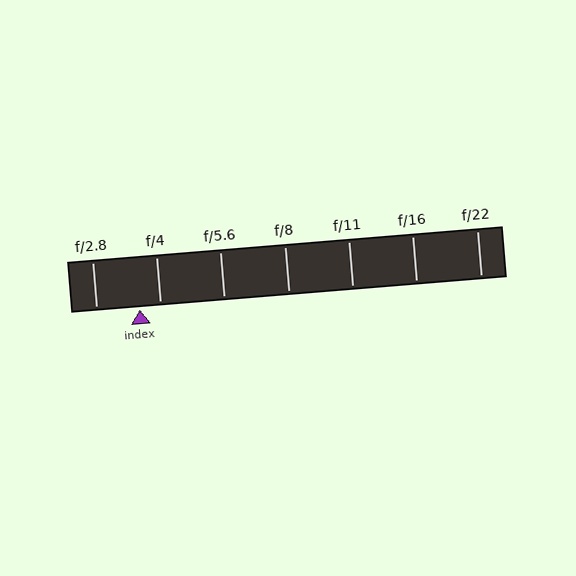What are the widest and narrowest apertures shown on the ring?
The widest aperture shown is f/2.8 and the narrowest is f/22.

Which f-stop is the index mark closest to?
The index mark is closest to f/4.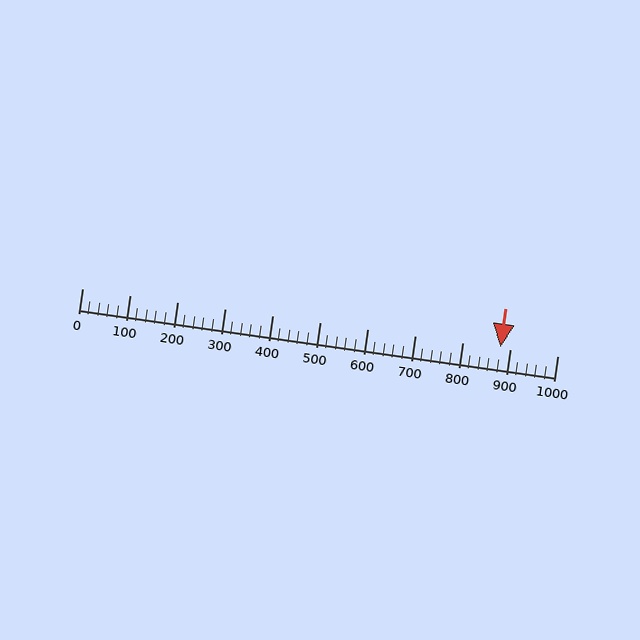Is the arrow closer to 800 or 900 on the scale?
The arrow is closer to 900.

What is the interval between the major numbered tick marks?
The major tick marks are spaced 100 units apart.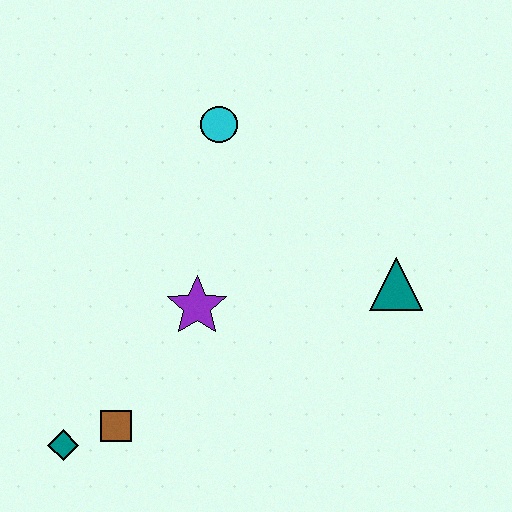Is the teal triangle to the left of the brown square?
No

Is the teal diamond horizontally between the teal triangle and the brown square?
No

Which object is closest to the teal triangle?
The purple star is closest to the teal triangle.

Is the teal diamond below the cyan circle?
Yes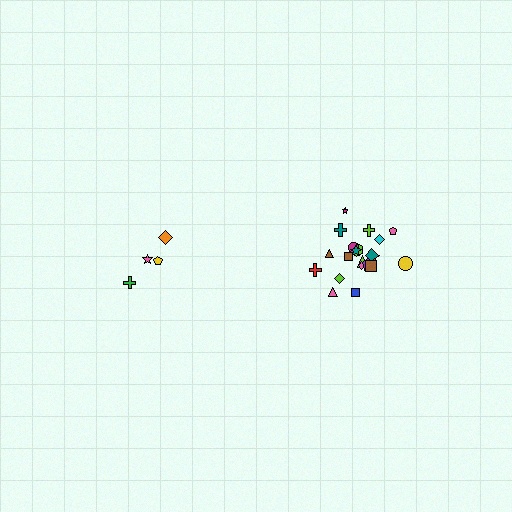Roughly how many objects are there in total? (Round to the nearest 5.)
Roughly 25 objects in total.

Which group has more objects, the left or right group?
The right group.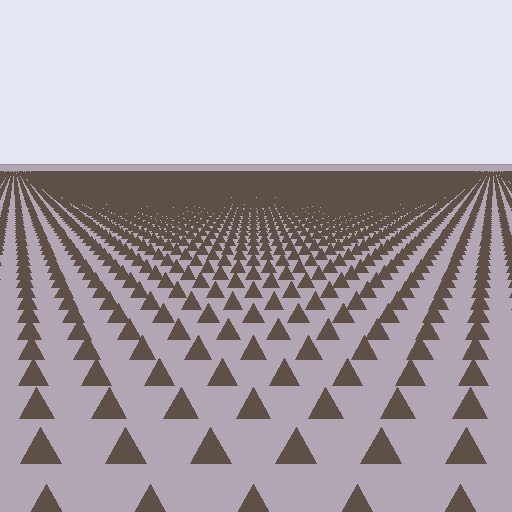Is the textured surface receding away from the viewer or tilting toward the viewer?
The surface is receding away from the viewer. Texture elements get smaller and denser toward the top.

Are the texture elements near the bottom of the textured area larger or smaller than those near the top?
Larger. Near the bottom, elements are closer to the viewer and appear at a bigger on-screen size.